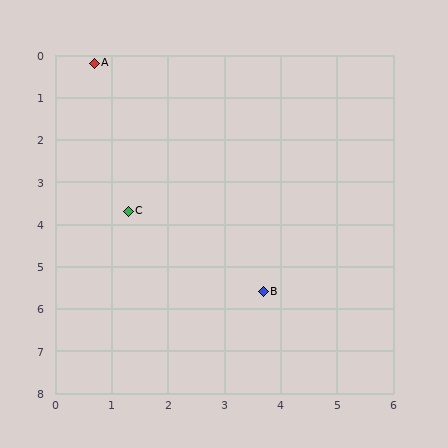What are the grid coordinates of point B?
Point B is at approximately (3.7, 5.6).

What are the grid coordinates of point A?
Point A is at approximately (0.7, 0.2).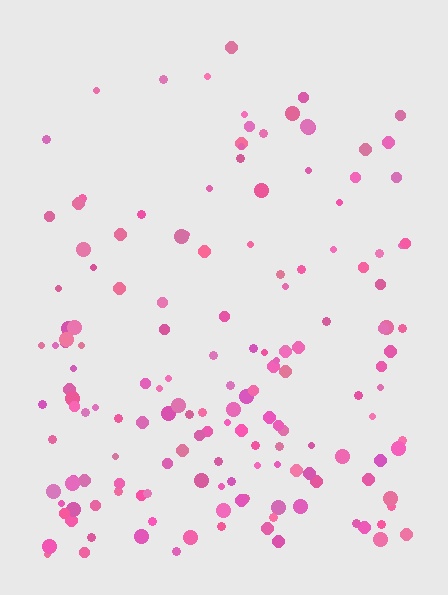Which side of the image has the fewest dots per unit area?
The top.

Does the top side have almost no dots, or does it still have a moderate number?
Still a moderate number, just noticeably fewer than the bottom.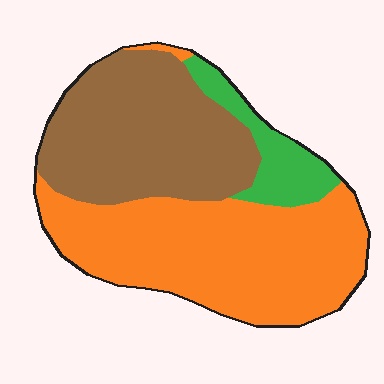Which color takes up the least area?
Green, at roughly 10%.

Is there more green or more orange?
Orange.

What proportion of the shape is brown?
Brown takes up between a third and a half of the shape.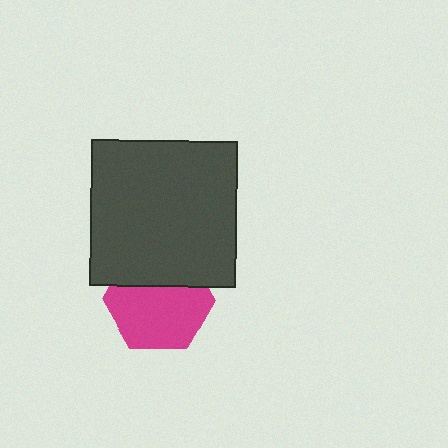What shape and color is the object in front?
The object in front is a dark gray square.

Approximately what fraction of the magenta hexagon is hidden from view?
Roughly 33% of the magenta hexagon is hidden behind the dark gray square.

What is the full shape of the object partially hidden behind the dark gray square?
The partially hidden object is a magenta hexagon.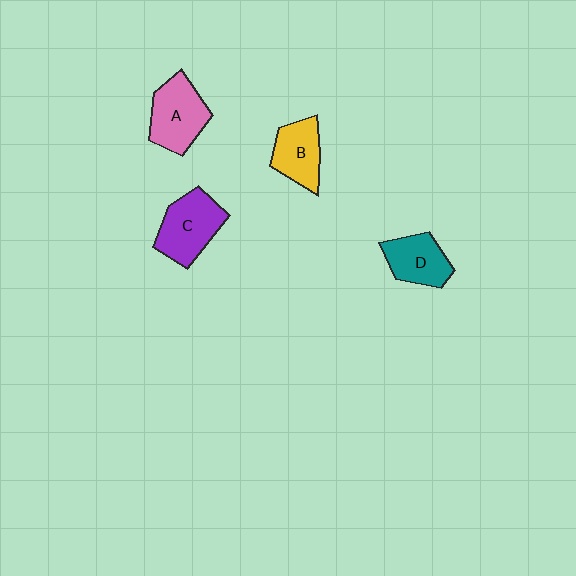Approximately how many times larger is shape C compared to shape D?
Approximately 1.3 times.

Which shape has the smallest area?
Shape D (teal).